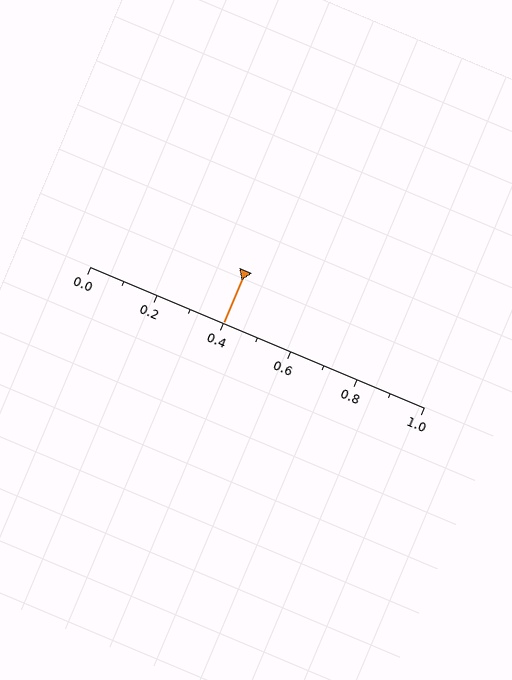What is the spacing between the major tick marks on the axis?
The major ticks are spaced 0.2 apart.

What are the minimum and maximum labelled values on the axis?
The axis runs from 0.0 to 1.0.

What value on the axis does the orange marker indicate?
The marker indicates approximately 0.4.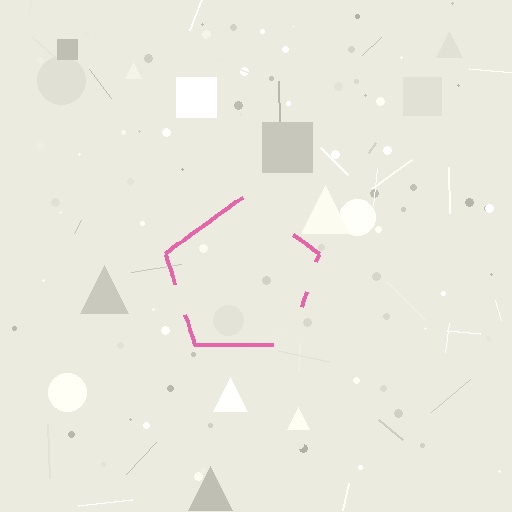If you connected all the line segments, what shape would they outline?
They would outline a pentagon.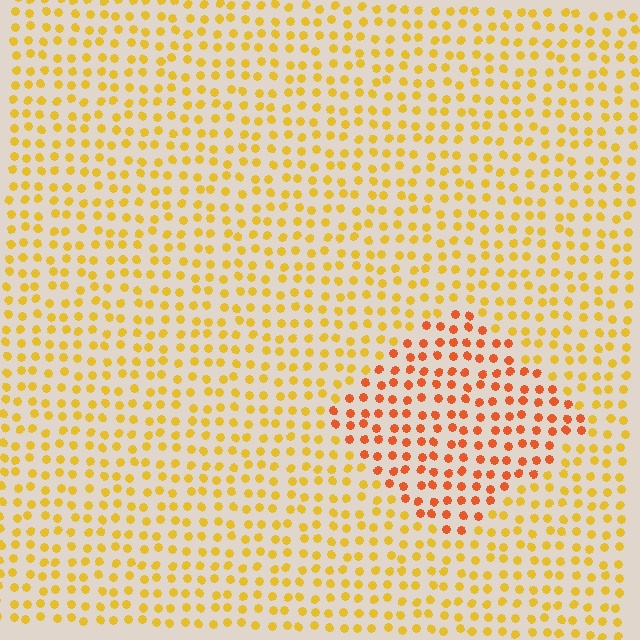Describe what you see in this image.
The image is filled with small yellow elements in a uniform arrangement. A diamond-shaped region is visible where the elements are tinted to a slightly different hue, forming a subtle color boundary.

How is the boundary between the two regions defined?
The boundary is defined purely by a slight shift in hue (about 33 degrees). Spacing, size, and orientation are identical on both sides.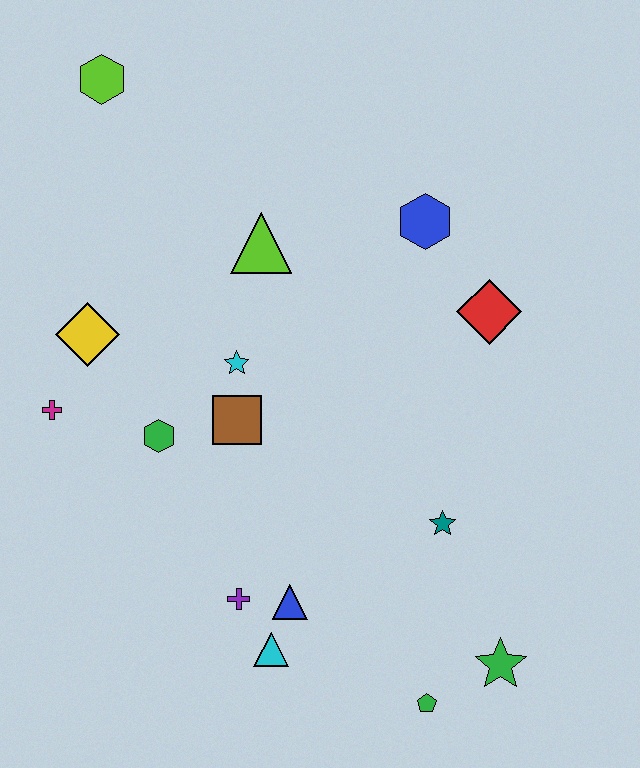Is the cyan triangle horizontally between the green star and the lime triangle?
Yes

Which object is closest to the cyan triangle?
The blue triangle is closest to the cyan triangle.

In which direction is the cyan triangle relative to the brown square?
The cyan triangle is below the brown square.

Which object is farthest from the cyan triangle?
The lime hexagon is farthest from the cyan triangle.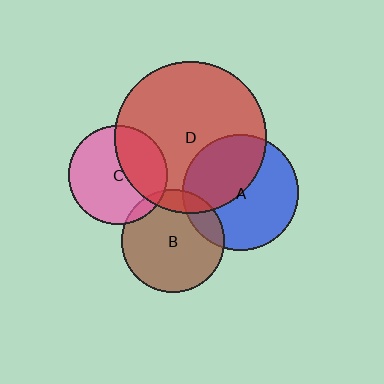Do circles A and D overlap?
Yes.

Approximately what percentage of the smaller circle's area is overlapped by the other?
Approximately 45%.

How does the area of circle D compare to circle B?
Approximately 2.2 times.